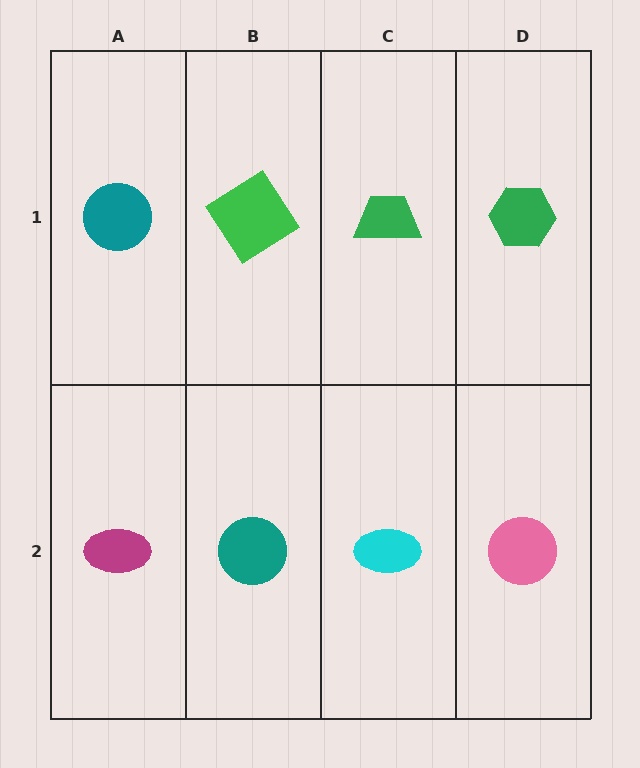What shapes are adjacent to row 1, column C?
A cyan ellipse (row 2, column C), a green diamond (row 1, column B), a green hexagon (row 1, column D).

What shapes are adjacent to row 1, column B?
A teal circle (row 2, column B), a teal circle (row 1, column A), a green trapezoid (row 1, column C).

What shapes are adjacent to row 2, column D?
A green hexagon (row 1, column D), a cyan ellipse (row 2, column C).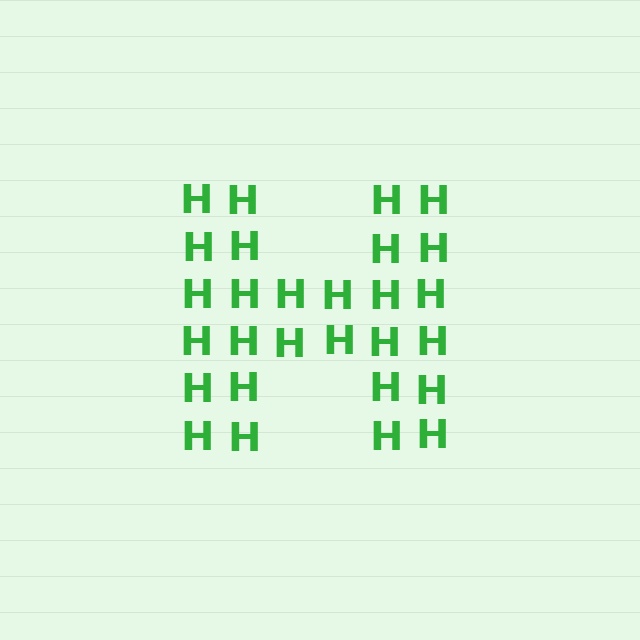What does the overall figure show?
The overall figure shows the letter H.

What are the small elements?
The small elements are letter H's.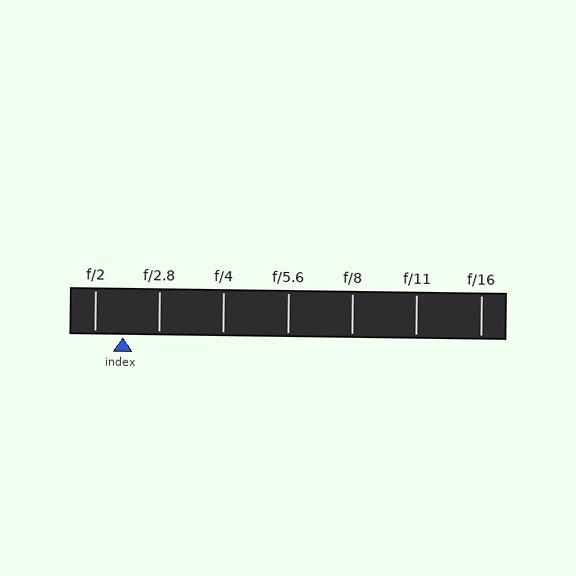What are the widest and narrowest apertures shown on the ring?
The widest aperture shown is f/2 and the narrowest is f/16.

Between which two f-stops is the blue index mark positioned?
The index mark is between f/2 and f/2.8.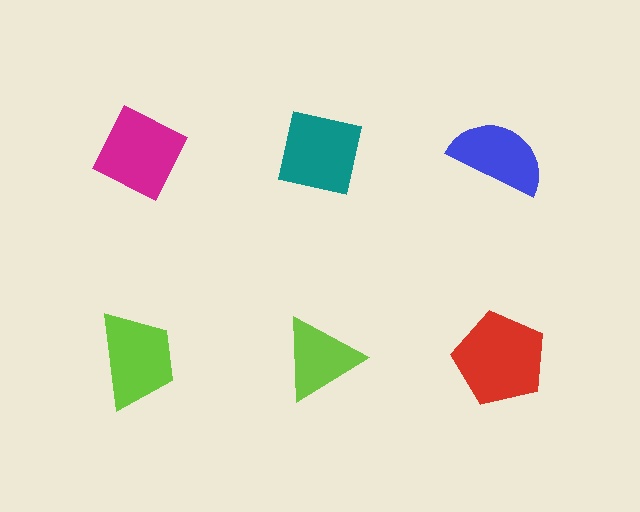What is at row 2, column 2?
A lime triangle.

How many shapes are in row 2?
3 shapes.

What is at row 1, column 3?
A blue semicircle.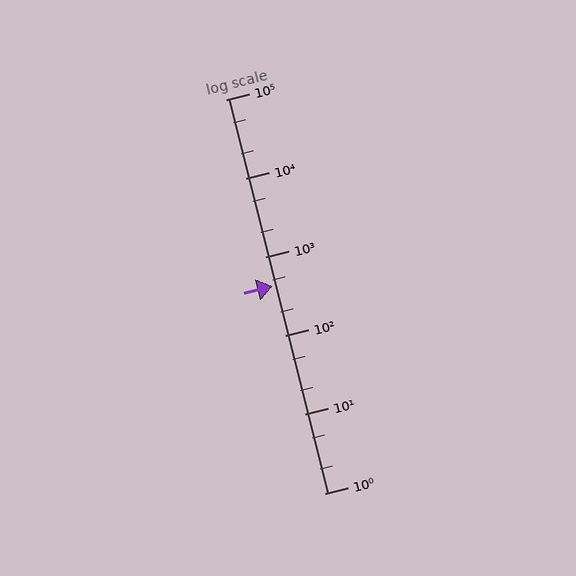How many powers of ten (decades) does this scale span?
The scale spans 5 decades, from 1 to 100000.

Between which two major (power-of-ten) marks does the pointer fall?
The pointer is between 100 and 1000.